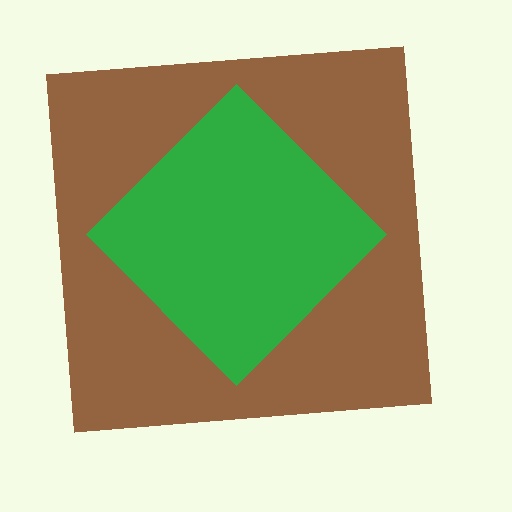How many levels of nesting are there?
2.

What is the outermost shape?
The brown square.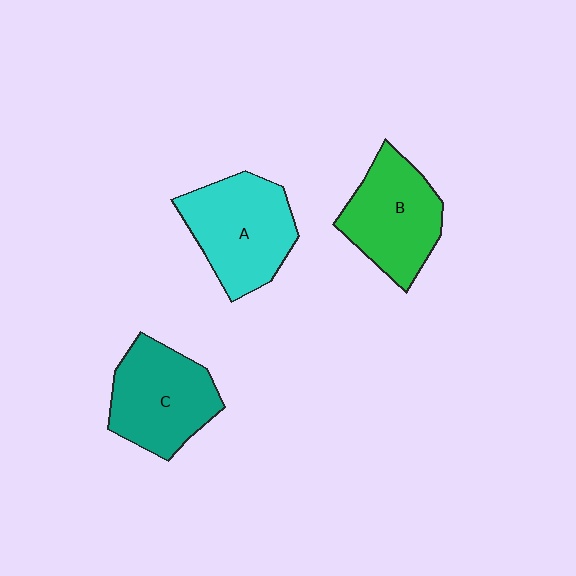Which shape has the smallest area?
Shape B (green).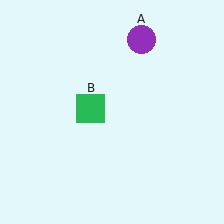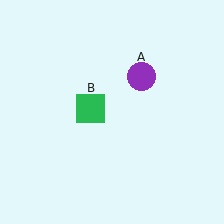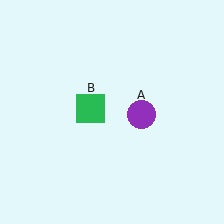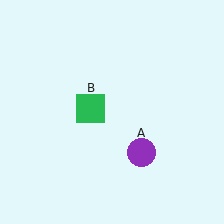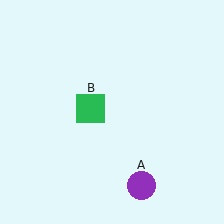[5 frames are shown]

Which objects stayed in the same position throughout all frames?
Green square (object B) remained stationary.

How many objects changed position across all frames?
1 object changed position: purple circle (object A).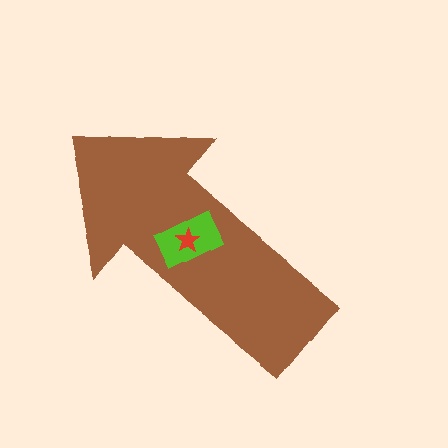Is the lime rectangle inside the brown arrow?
Yes.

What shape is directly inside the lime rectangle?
The red star.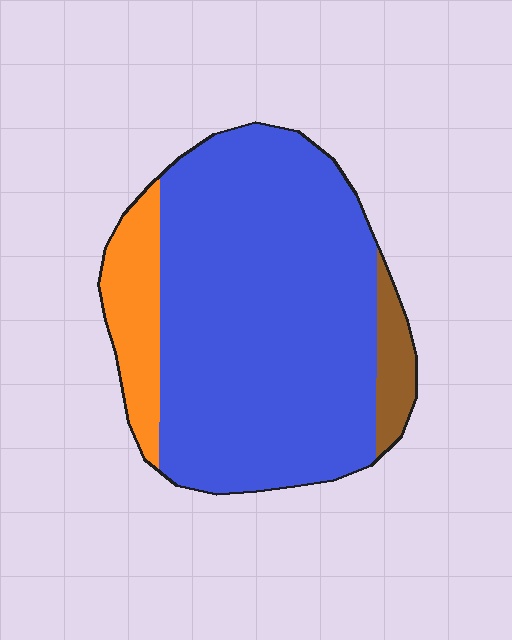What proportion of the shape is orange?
Orange covers 13% of the shape.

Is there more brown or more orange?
Orange.